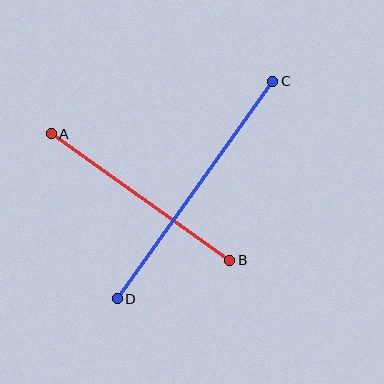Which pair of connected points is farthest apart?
Points C and D are farthest apart.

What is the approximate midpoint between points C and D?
The midpoint is at approximately (195, 190) pixels.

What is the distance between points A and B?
The distance is approximately 219 pixels.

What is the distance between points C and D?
The distance is approximately 267 pixels.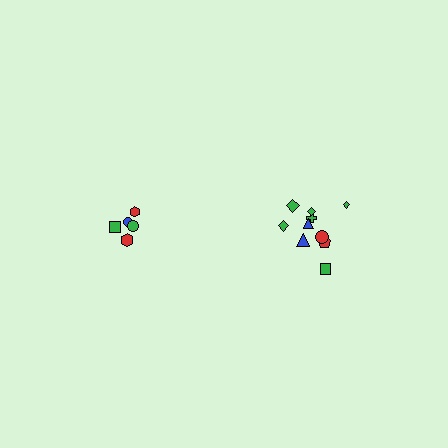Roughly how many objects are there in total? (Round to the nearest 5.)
Roughly 15 objects in total.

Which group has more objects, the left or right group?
The right group.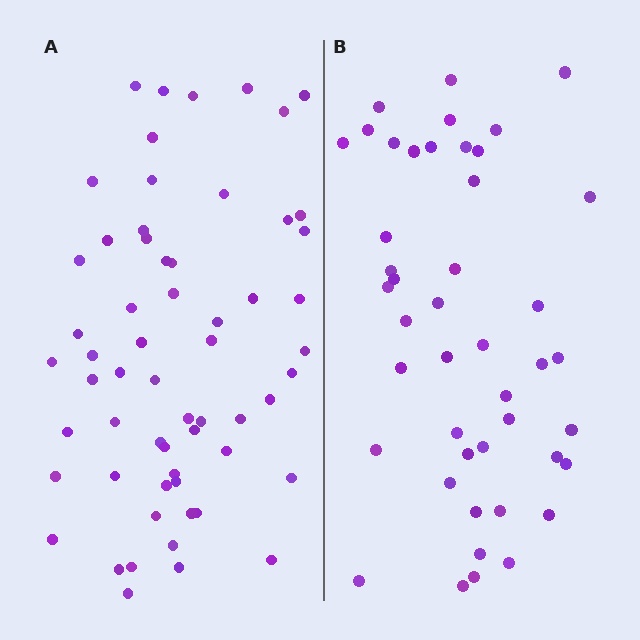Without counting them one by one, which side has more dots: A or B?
Region A (the left region) has more dots.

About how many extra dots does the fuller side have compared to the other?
Region A has approximately 15 more dots than region B.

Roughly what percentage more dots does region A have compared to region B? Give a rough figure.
About 35% more.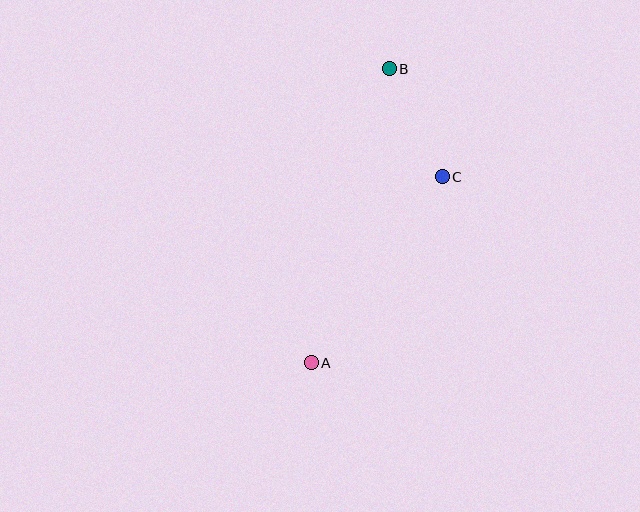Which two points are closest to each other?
Points B and C are closest to each other.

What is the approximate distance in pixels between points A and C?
The distance between A and C is approximately 228 pixels.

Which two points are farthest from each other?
Points A and B are farthest from each other.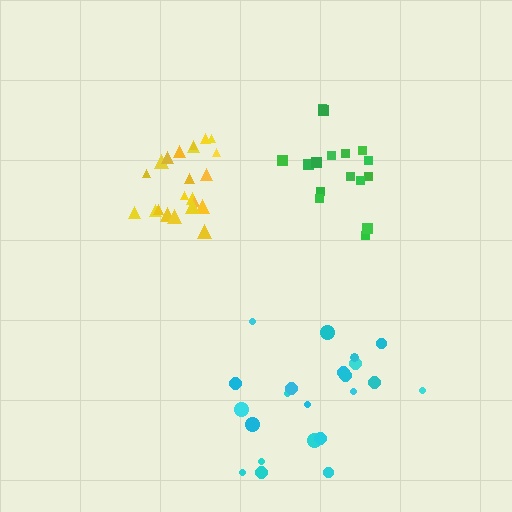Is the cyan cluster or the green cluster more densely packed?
Green.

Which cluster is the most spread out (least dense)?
Cyan.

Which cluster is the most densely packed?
Yellow.